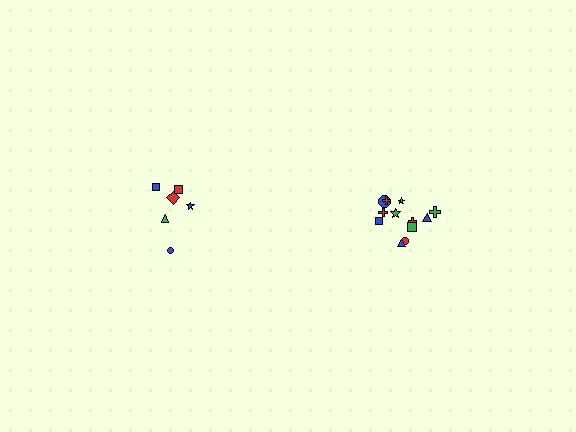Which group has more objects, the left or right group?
The right group.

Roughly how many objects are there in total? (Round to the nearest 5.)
Roughly 20 objects in total.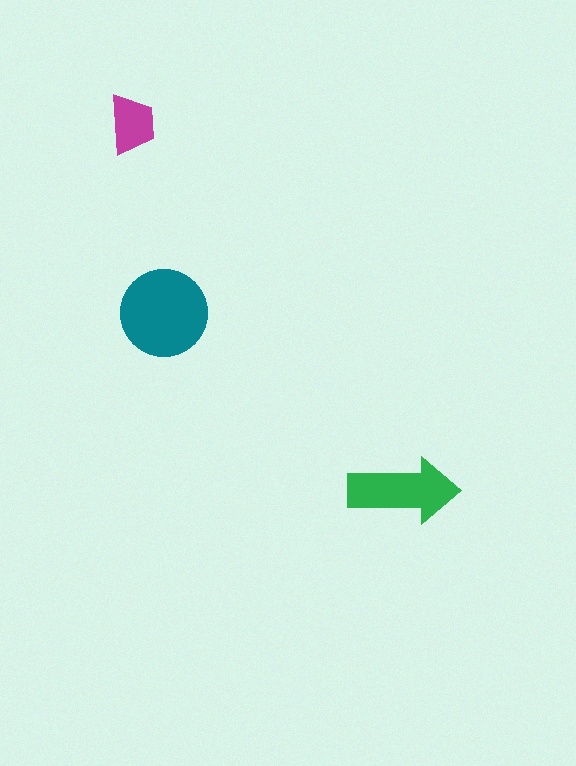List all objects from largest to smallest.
The teal circle, the green arrow, the magenta trapezoid.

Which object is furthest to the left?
The magenta trapezoid is leftmost.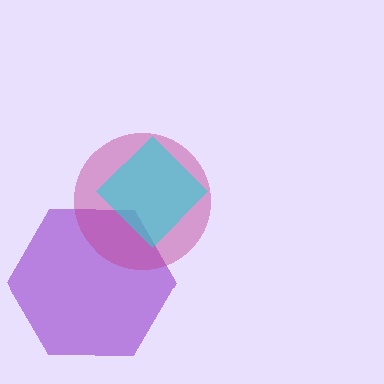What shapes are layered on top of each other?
The layered shapes are: a purple hexagon, a magenta circle, a cyan diamond.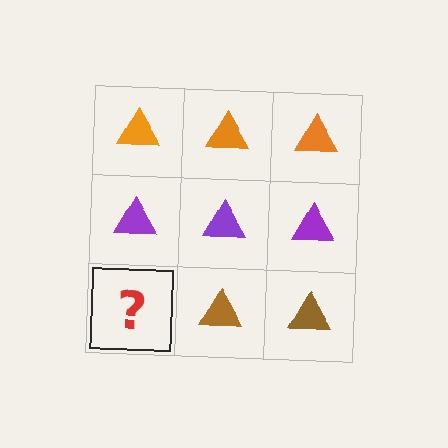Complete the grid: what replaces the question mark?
The question mark should be replaced with a brown triangle.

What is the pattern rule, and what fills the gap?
The rule is that each row has a consistent color. The gap should be filled with a brown triangle.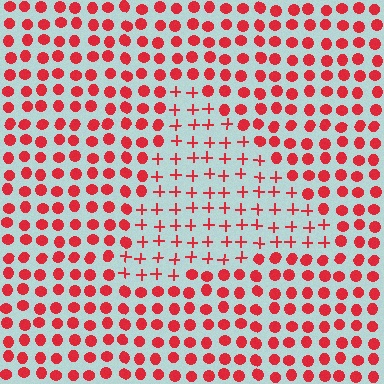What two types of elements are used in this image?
The image uses plus signs inside the triangle region and circles outside it.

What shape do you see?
I see a triangle.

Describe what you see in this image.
The image is filled with small red elements arranged in a uniform grid. A triangle-shaped region contains plus signs, while the surrounding area contains circles. The boundary is defined purely by the change in element shape.